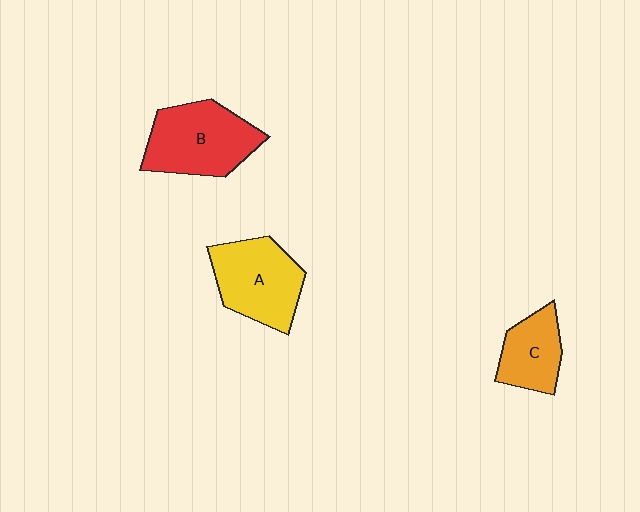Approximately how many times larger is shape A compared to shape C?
Approximately 1.5 times.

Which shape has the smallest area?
Shape C (orange).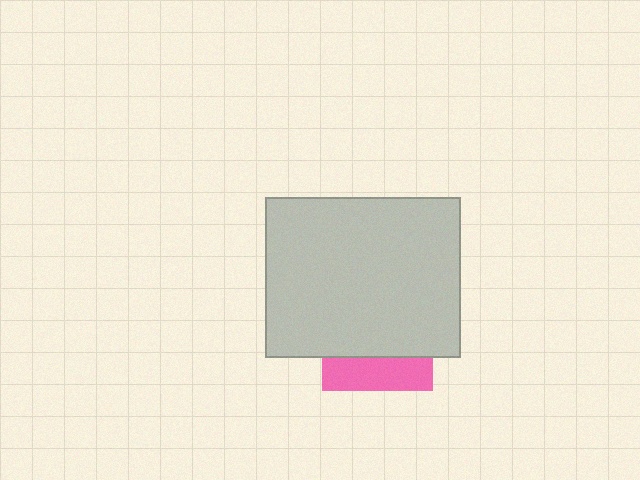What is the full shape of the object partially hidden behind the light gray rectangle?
The partially hidden object is a pink square.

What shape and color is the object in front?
The object in front is a light gray rectangle.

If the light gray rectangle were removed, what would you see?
You would see the complete pink square.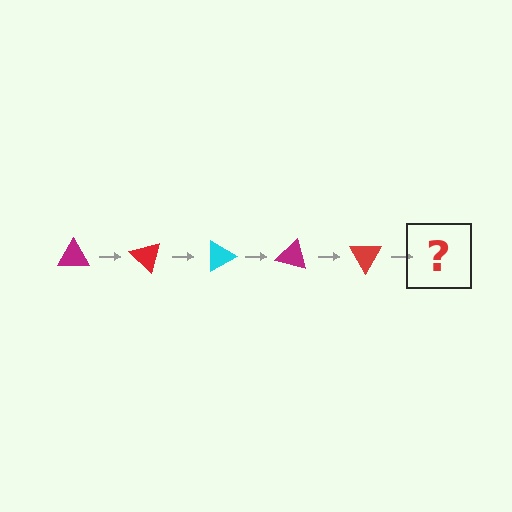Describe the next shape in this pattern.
It should be a cyan triangle, rotated 225 degrees from the start.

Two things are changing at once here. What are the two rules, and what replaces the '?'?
The two rules are that it rotates 45 degrees each step and the color cycles through magenta, red, and cyan. The '?' should be a cyan triangle, rotated 225 degrees from the start.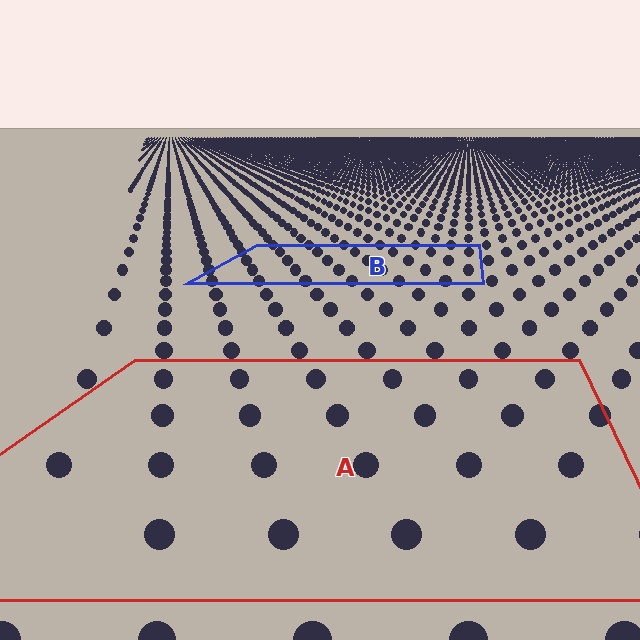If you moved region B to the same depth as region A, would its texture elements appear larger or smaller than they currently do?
They would appear larger. At a closer depth, the same texture elements are projected at a bigger on-screen size.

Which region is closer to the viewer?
Region A is closer. The texture elements there are larger and more spread out.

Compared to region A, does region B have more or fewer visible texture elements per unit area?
Region B has more texture elements per unit area — they are packed more densely because it is farther away.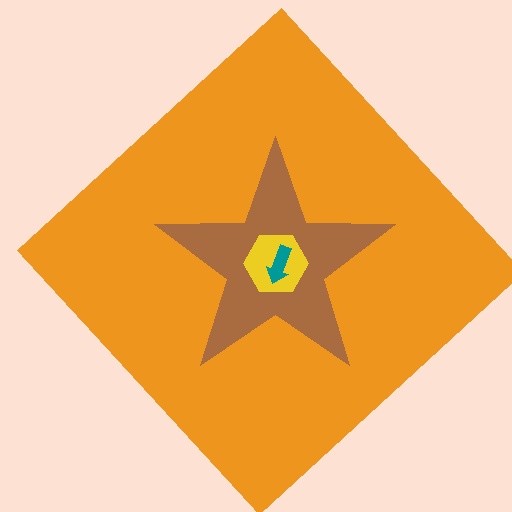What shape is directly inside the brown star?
The yellow hexagon.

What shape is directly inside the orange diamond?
The brown star.